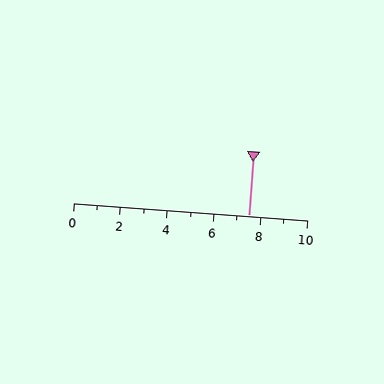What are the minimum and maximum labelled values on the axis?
The axis runs from 0 to 10.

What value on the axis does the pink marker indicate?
The marker indicates approximately 7.5.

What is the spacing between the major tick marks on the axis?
The major ticks are spaced 2 apart.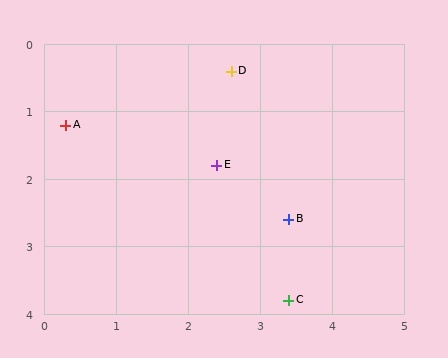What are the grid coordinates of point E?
Point E is at approximately (2.4, 1.8).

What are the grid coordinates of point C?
Point C is at approximately (3.4, 3.8).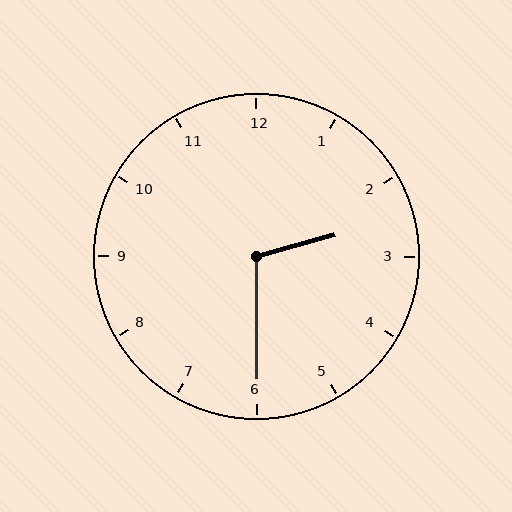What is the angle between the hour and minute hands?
Approximately 105 degrees.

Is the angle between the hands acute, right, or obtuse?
It is obtuse.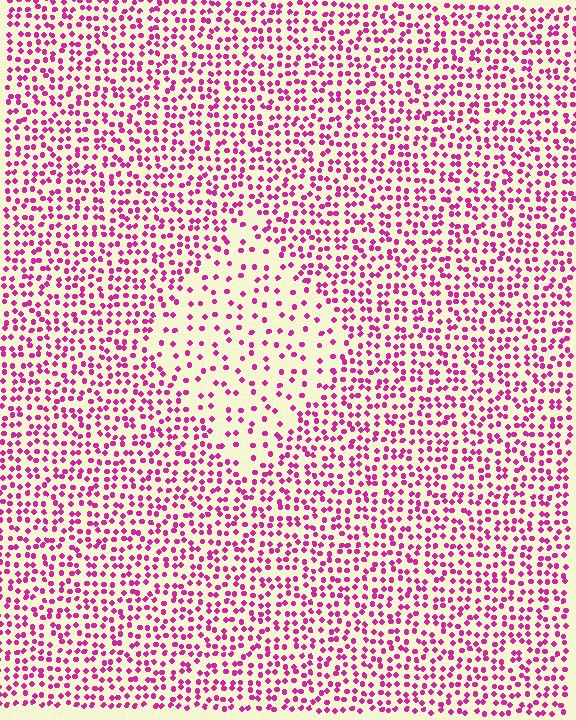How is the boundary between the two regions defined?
The boundary is defined by a change in element density (approximately 2.2x ratio). All elements are the same color, size, and shape.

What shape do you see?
I see a diamond.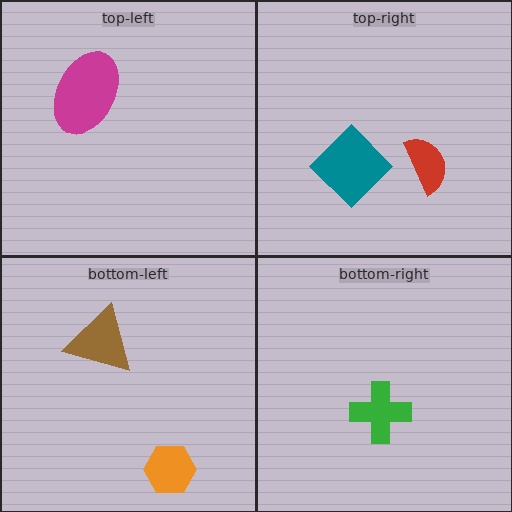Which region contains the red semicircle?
The top-right region.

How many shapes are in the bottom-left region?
2.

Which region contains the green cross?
The bottom-right region.